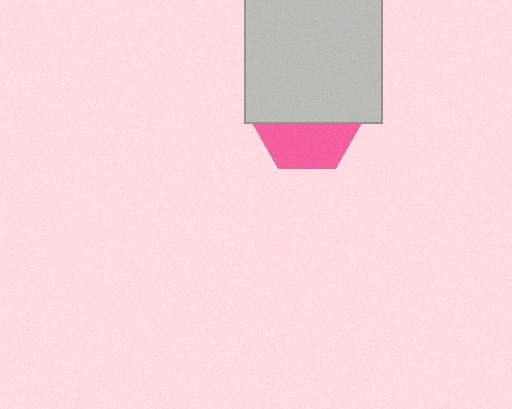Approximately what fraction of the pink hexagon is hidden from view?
Roughly 55% of the pink hexagon is hidden behind the light gray square.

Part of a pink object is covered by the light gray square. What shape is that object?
It is a hexagon.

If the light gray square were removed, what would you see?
You would see the complete pink hexagon.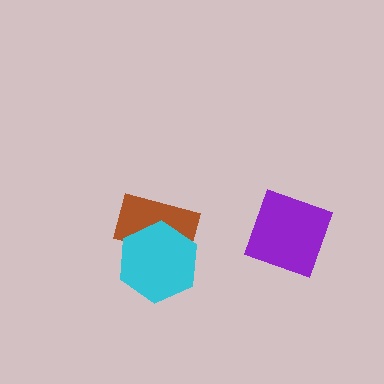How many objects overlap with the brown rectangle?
1 object overlaps with the brown rectangle.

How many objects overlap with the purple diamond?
0 objects overlap with the purple diamond.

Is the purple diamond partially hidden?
No, no other shape covers it.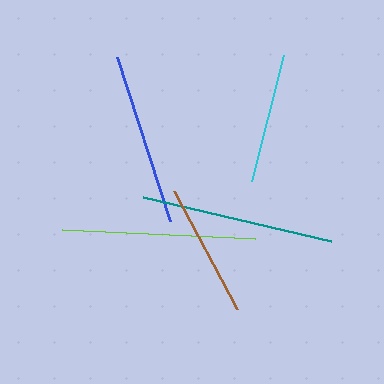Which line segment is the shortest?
The cyan line is the shortest at approximately 130 pixels.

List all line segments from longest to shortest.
From longest to shortest: lime, teal, blue, brown, cyan.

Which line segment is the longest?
The lime line is the longest at approximately 193 pixels.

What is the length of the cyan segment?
The cyan segment is approximately 130 pixels long.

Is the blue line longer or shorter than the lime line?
The lime line is longer than the blue line.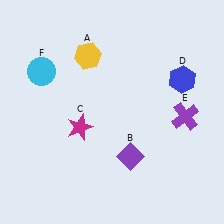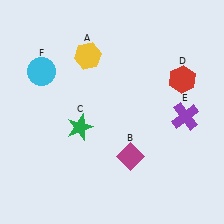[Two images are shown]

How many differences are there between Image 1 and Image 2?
There are 3 differences between the two images.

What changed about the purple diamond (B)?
In Image 1, B is purple. In Image 2, it changed to magenta.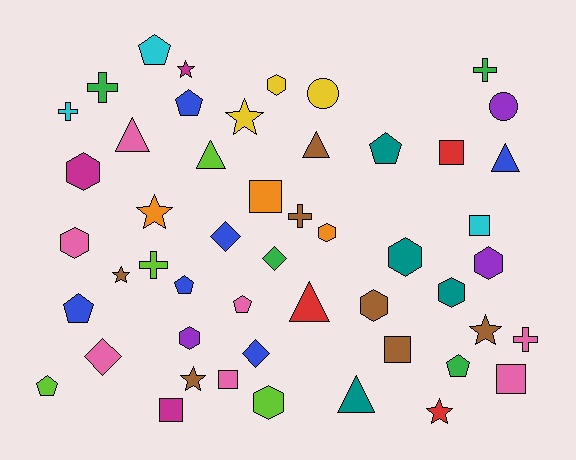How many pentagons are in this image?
There are 8 pentagons.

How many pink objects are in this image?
There are 7 pink objects.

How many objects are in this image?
There are 50 objects.